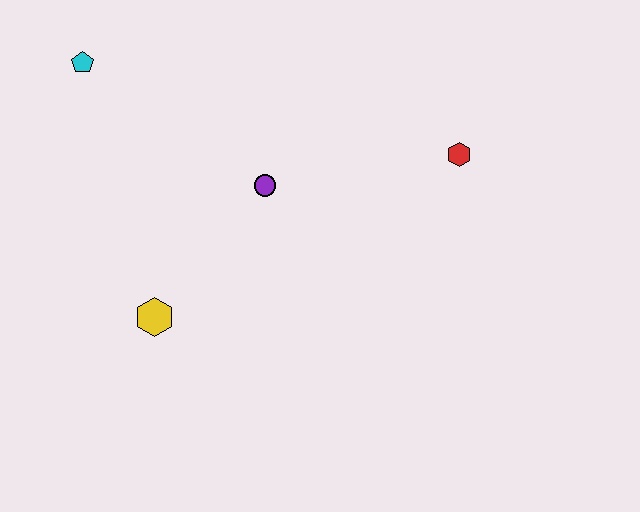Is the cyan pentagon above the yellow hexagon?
Yes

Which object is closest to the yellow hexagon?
The purple circle is closest to the yellow hexagon.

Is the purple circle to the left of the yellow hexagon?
No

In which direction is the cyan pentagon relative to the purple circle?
The cyan pentagon is to the left of the purple circle.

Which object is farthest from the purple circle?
The cyan pentagon is farthest from the purple circle.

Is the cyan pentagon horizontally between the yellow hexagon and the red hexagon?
No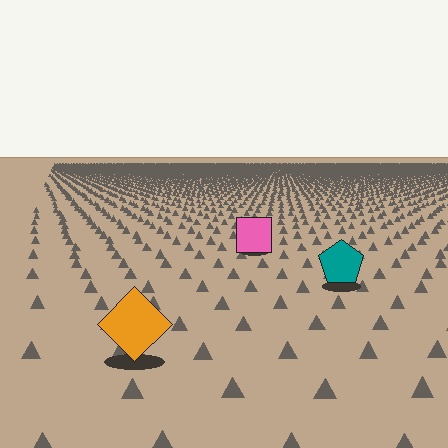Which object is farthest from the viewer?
The pink square is farthest from the viewer. It appears smaller and the ground texture around it is denser.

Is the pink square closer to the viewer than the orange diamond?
No. The orange diamond is closer — you can tell from the texture gradient: the ground texture is coarser near it.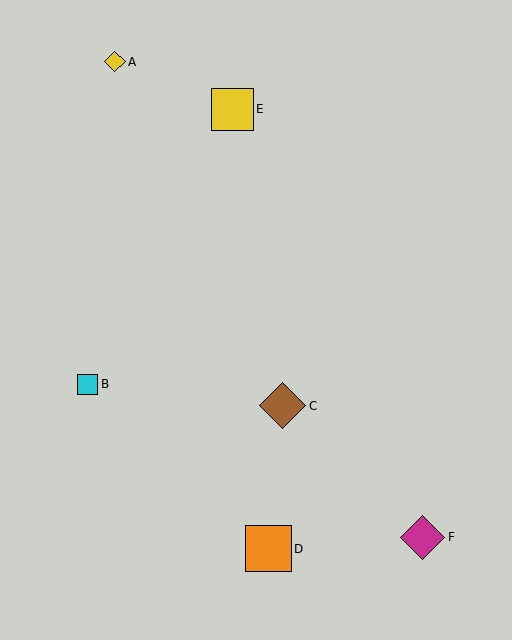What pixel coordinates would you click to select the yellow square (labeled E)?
Click at (232, 109) to select the yellow square E.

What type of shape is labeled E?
Shape E is a yellow square.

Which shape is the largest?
The brown diamond (labeled C) is the largest.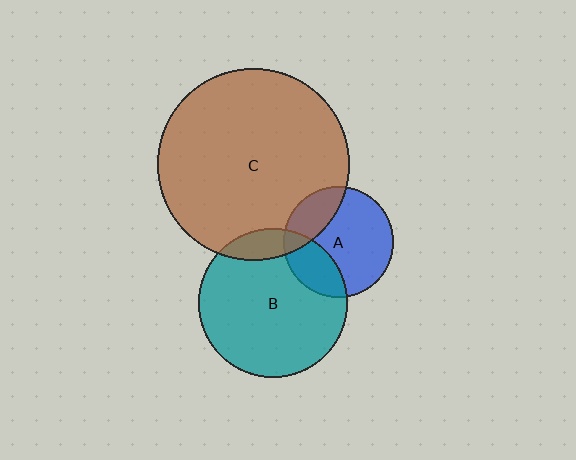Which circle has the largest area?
Circle C (brown).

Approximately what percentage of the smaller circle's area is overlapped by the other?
Approximately 25%.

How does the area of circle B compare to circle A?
Approximately 1.8 times.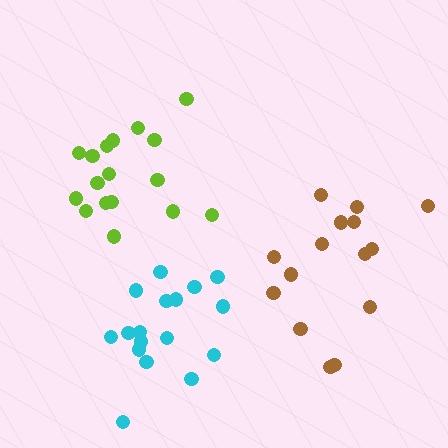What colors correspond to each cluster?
The clusters are colored: cyan, lime, brown.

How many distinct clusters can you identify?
There are 3 distinct clusters.